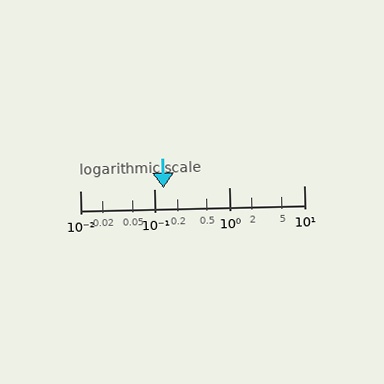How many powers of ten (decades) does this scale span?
The scale spans 3 decades, from 0.01 to 10.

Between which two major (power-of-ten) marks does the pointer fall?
The pointer is between 0.1 and 1.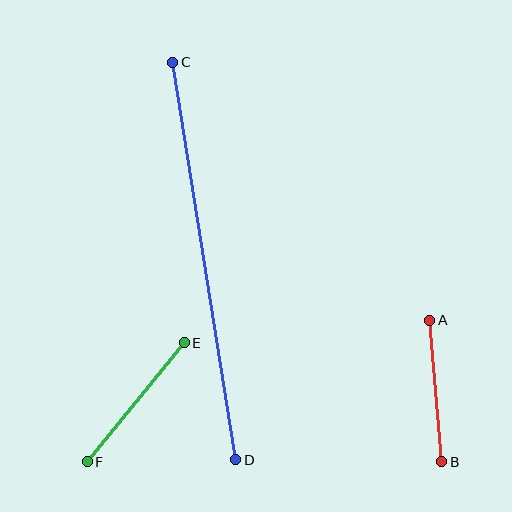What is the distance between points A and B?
The distance is approximately 142 pixels.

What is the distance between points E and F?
The distance is approximately 153 pixels.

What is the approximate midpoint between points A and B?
The midpoint is at approximately (436, 391) pixels.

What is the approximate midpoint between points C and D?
The midpoint is at approximately (204, 261) pixels.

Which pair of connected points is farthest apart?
Points C and D are farthest apart.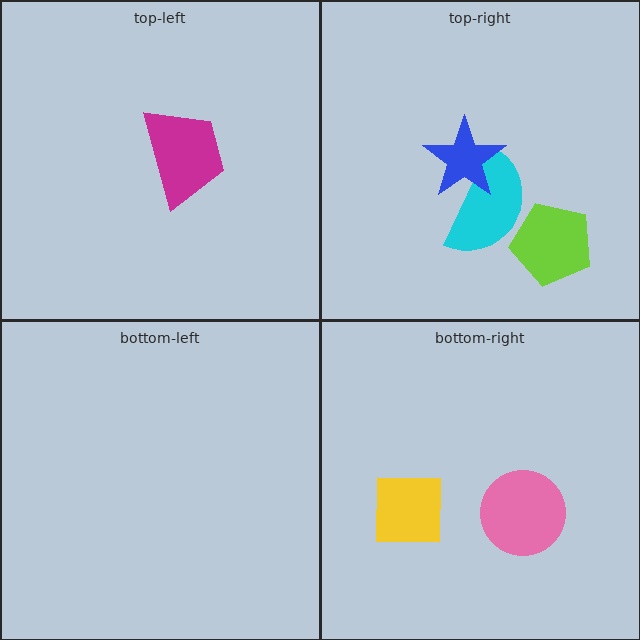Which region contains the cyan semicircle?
The top-right region.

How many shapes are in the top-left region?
1.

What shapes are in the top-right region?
The cyan semicircle, the lime pentagon, the blue star.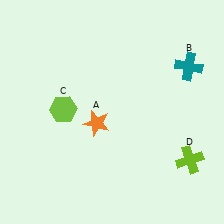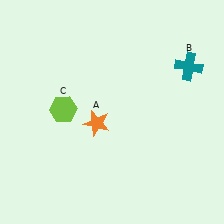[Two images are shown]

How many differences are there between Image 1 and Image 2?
There is 1 difference between the two images.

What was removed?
The lime cross (D) was removed in Image 2.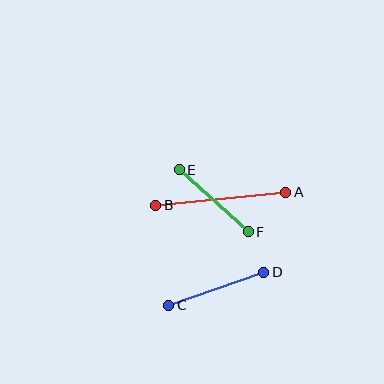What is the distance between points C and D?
The distance is approximately 100 pixels.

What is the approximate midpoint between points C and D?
The midpoint is at approximately (216, 289) pixels.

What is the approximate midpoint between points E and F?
The midpoint is at approximately (214, 201) pixels.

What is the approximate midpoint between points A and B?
The midpoint is at approximately (221, 199) pixels.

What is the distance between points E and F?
The distance is approximately 93 pixels.